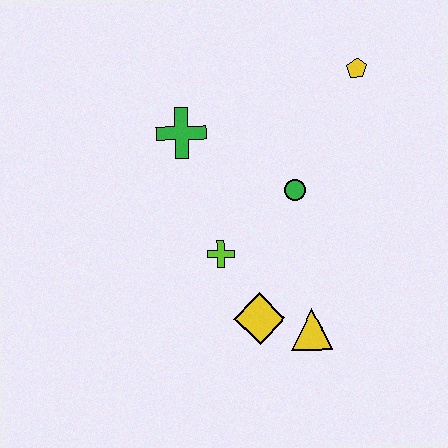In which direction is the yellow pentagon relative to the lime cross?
The yellow pentagon is above the lime cross.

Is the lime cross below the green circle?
Yes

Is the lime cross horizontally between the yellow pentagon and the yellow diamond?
No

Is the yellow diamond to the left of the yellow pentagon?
Yes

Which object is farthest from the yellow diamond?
The yellow pentagon is farthest from the yellow diamond.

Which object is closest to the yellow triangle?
The yellow diamond is closest to the yellow triangle.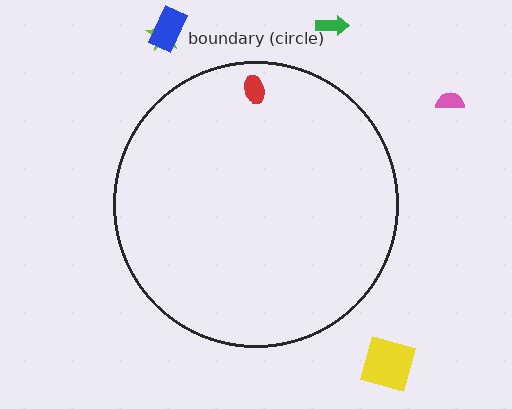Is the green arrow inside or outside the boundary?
Outside.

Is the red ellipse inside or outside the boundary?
Inside.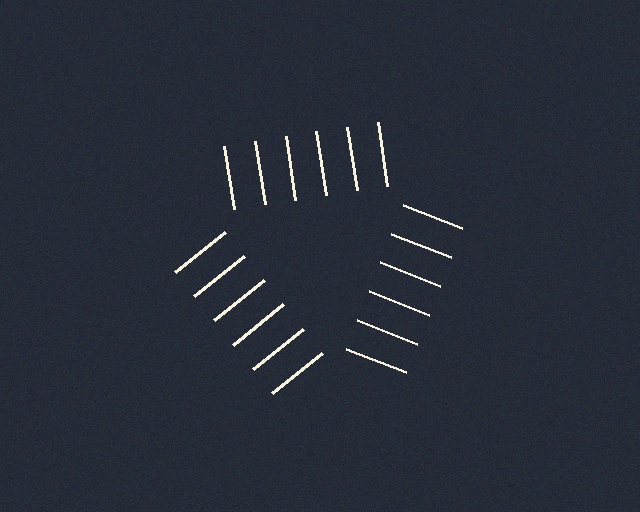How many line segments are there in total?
18 — 6 along each of the 3 edges.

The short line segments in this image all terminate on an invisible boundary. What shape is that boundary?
An illusory triangle — the line segments terminate on its edges but no continuous stroke is drawn.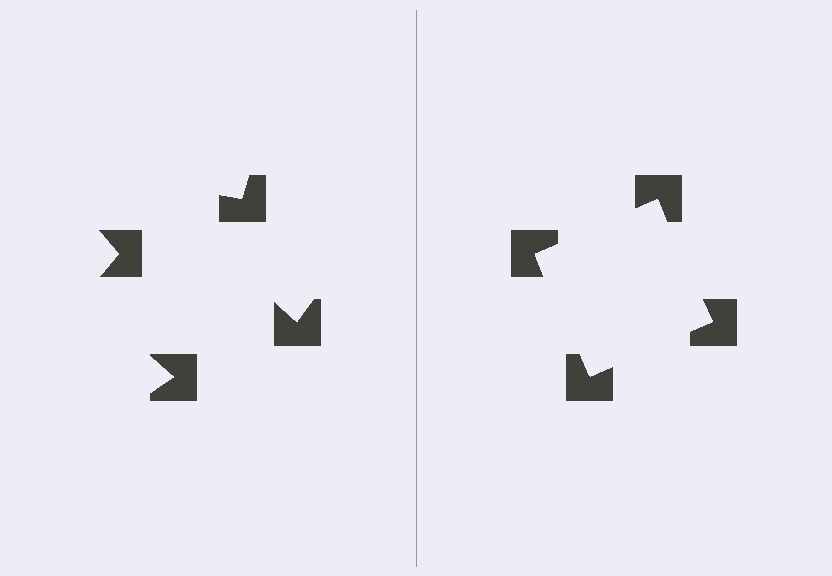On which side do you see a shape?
An illusory square appears on the right side. On the left side the wedge cuts are rotated, so no coherent shape forms.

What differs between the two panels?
The notched squares are positioned identically on both sides; only the wedge orientations differ. On the right they align to a square; on the left they are misaligned.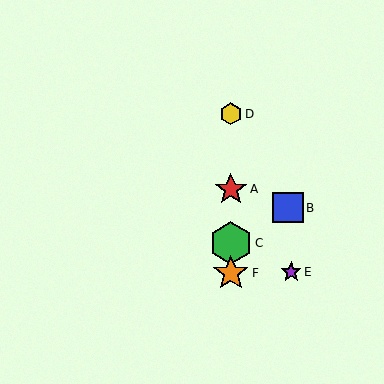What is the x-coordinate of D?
Object D is at x≈231.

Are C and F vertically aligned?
Yes, both are at x≈231.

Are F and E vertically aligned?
No, F is at x≈231 and E is at x≈291.